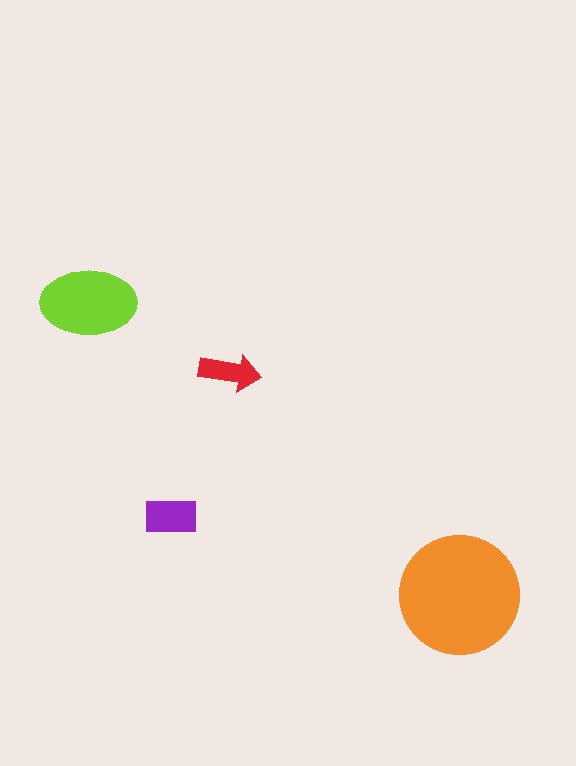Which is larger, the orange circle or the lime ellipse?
The orange circle.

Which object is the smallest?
The red arrow.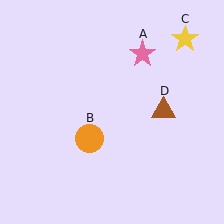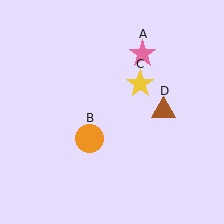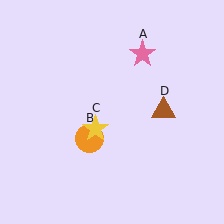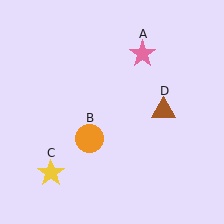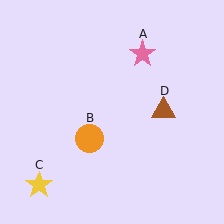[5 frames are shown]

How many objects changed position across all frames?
1 object changed position: yellow star (object C).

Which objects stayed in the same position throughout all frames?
Pink star (object A) and orange circle (object B) and brown triangle (object D) remained stationary.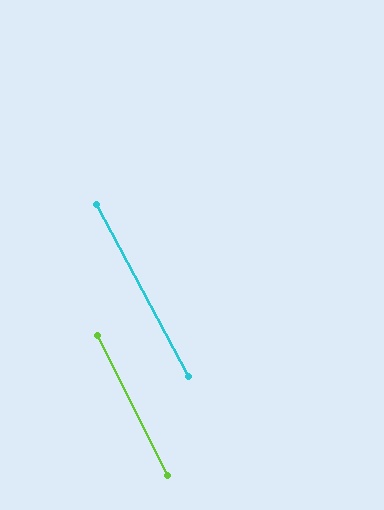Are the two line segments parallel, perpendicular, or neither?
Parallel — their directions differ by only 1.9°.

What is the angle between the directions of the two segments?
Approximately 2 degrees.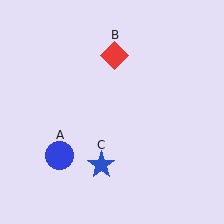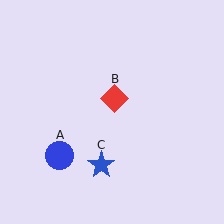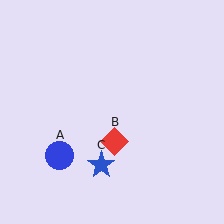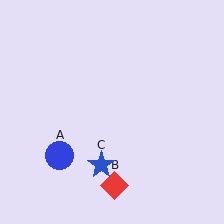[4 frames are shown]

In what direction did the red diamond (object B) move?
The red diamond (object B) moved down.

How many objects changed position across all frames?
1 object changed position: red diamond (object B).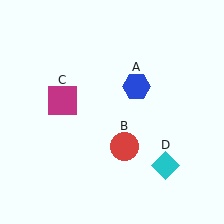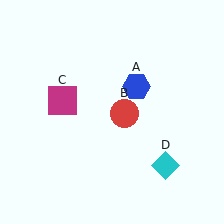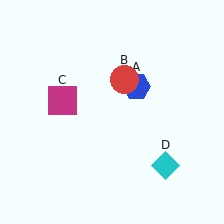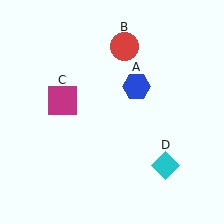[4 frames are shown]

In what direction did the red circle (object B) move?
The red circle (object B) moved up.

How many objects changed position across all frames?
1 object changed position: red circle (object B).